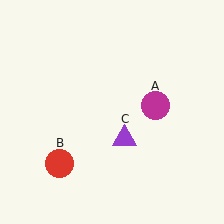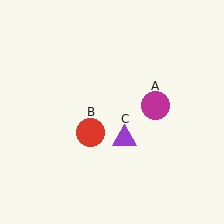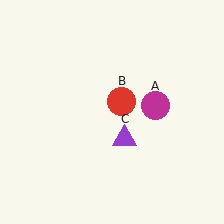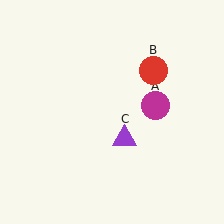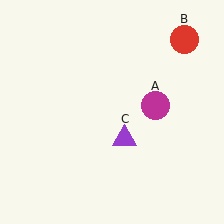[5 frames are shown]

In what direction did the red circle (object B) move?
The red circle (object B) moved up and to the right.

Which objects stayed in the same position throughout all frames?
Magenta circle (object A) and purple triangle (object C) remained stationary.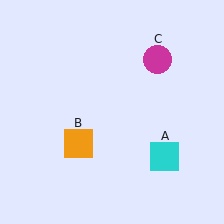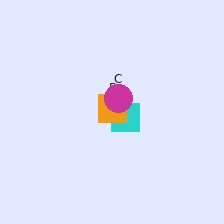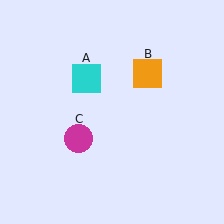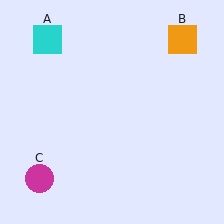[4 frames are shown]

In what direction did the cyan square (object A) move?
The cyan square (object A) moved up and to the left.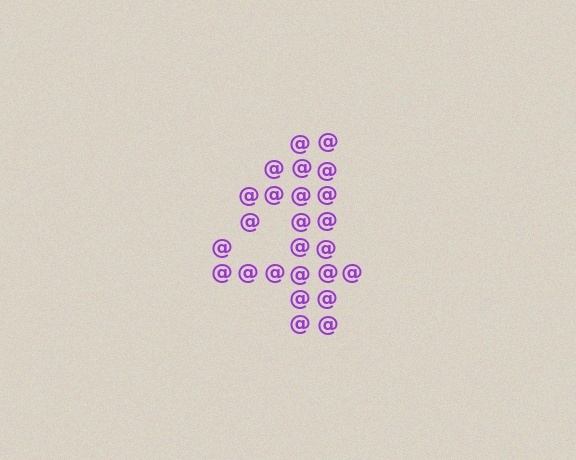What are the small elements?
The small elements are at signs.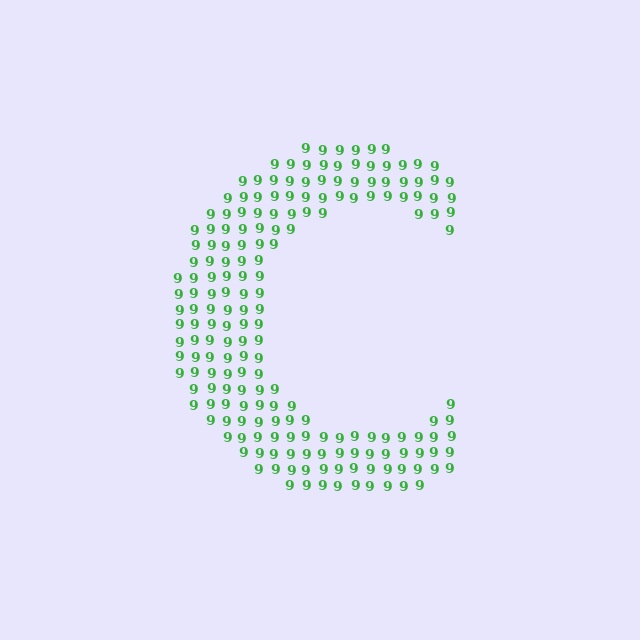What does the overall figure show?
The overall figure shows the letter C.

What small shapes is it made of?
It is made of small digit 9's.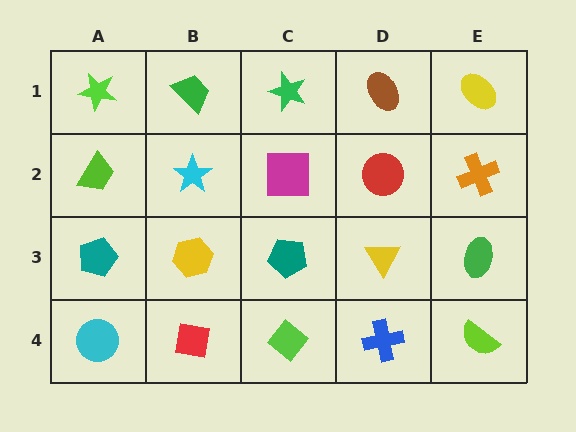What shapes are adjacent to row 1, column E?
An orange cross (row 2, column E), a brown ellipse (row 1, column D).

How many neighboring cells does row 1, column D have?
3.